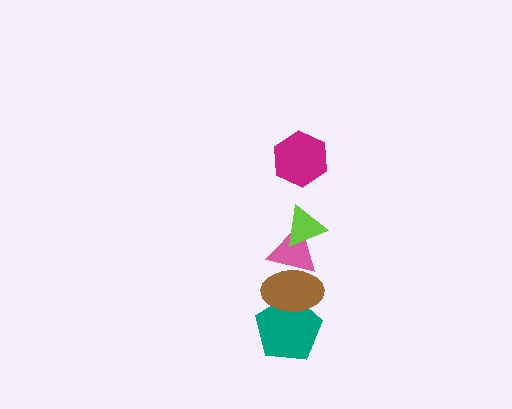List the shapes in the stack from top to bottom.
From top to bottom: the magenta hexagon, the lime triangle, the pink triangle, the brown ellipse, the teal pentagon.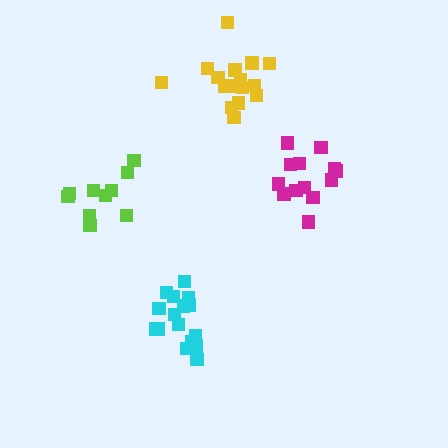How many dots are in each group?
Group 1: 10 dots, Group 2: 16 dots, Group 3: 13 dots, Group 4: 16 dots (55 total).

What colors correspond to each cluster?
The clusters are colored: lime, cyan, magenta, yellow.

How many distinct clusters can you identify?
There are 4 distinct clusters.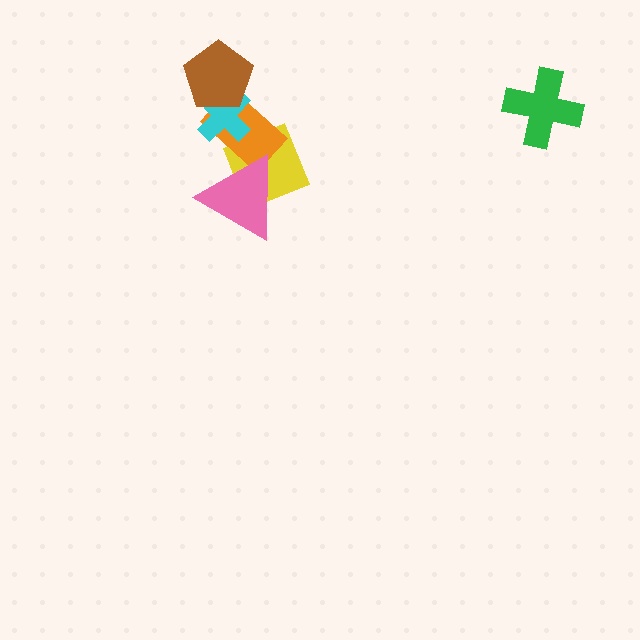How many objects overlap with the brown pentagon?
2 objects overlap with the brown pentagon.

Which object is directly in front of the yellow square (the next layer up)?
The orange rectangle is directly in front of the yellow square.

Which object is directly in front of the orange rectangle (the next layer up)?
The pink triangle is directly in front of the orange rectangle.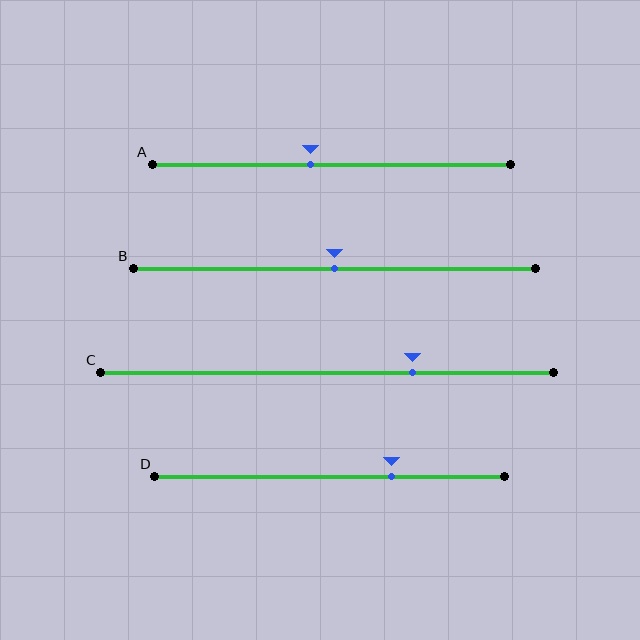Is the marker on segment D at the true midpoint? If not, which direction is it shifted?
No, the marker on segment D is shifted to the right by about 18% of the segment length.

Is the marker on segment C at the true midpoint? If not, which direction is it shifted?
No, the marker on segment C is shifted to the right by about 19% of the segment length.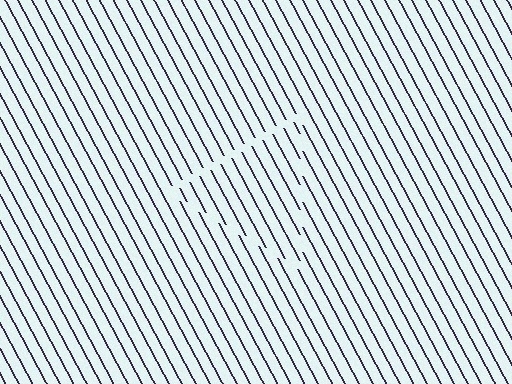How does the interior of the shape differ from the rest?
The interior of the shape contains the same grating, shifted by half a period — the contour is defined by the phase discontinuity where line-ends from the inner and outer gratings abut.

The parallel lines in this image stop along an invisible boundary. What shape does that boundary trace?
An illusory triangle. The interior of the shape contains the same grating, shifted by half a period — the contour is defined by the phase discontinuity where line-ends from the inner and outer gratings abut.